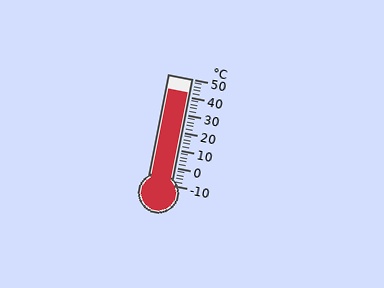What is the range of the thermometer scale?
The thermometer scale ranges from -10°C to 50°C.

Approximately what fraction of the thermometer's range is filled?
The thermometer is filled to approximately 85% of its range.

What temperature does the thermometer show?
The thermometer shows approximately 42°C.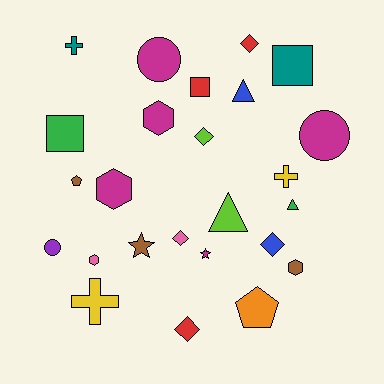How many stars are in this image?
There are 2 stars.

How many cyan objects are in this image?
There are no cyan objects.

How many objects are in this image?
There are 25 objects.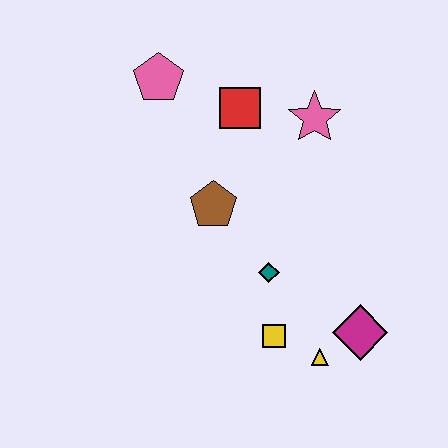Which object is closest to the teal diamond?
The yellow square is closest to the teal diamond.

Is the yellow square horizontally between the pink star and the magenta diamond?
No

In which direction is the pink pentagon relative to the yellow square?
The pink pentagon is above the yellow square.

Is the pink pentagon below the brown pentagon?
No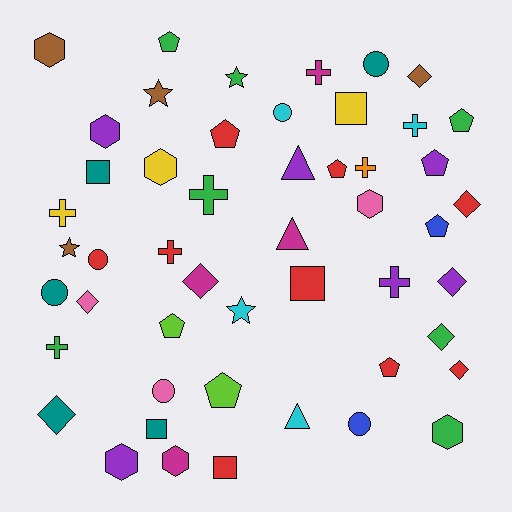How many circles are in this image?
There are 6 circles.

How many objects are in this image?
There are 50 objects.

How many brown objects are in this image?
There are 4 brown objects.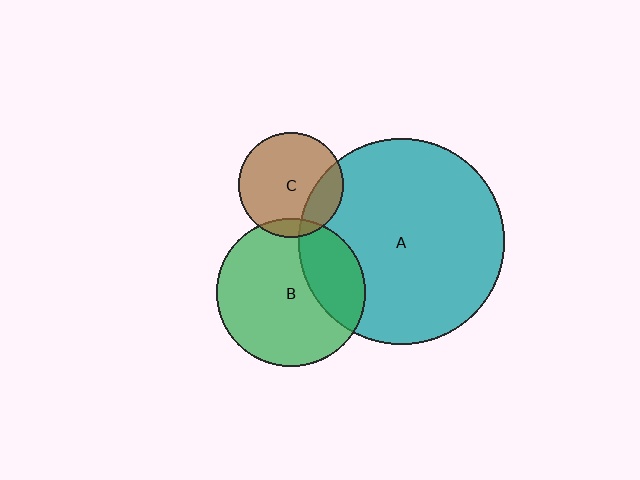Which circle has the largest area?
Circle A (teal).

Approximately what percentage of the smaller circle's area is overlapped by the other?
Approximately 30%.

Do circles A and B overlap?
Yes.